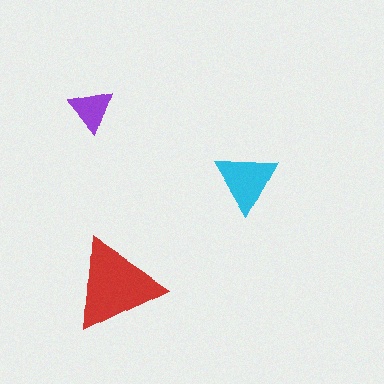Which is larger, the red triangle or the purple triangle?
The red one.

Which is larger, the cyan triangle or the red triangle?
The red one.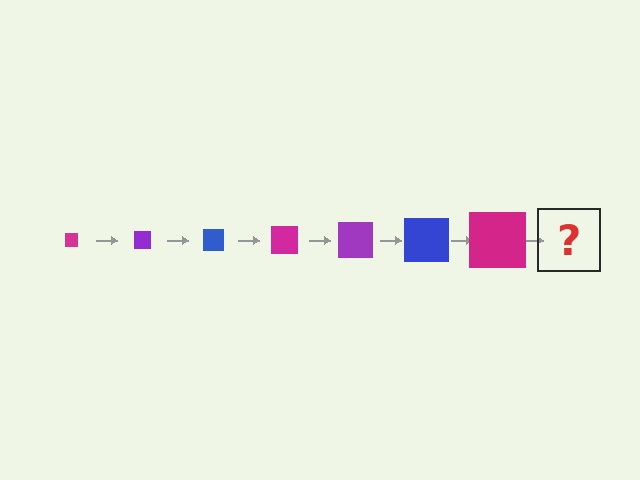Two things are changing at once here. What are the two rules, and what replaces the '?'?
The two rules are that the square grows larger each step and the color cycles through magenta, purple, and blue. The '?' should be a purple square, larger than the previous one.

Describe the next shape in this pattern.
It should be a purple square, larger than the previous one.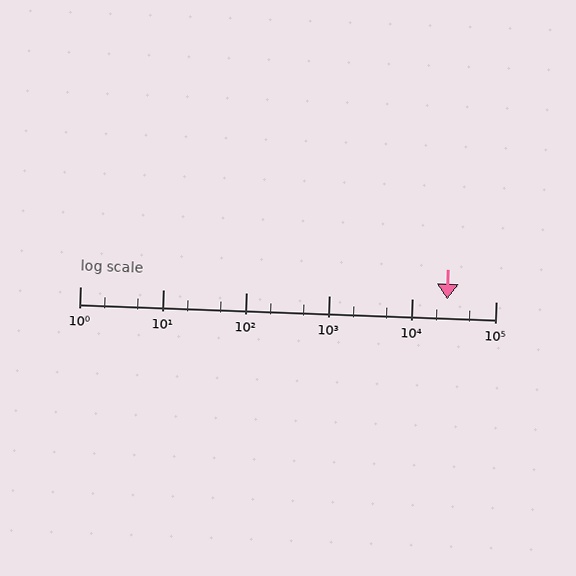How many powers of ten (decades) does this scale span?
The scale spans 5 decades, from 1 to 100000.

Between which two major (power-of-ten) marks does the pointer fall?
The pointer is between 10000 and 100000.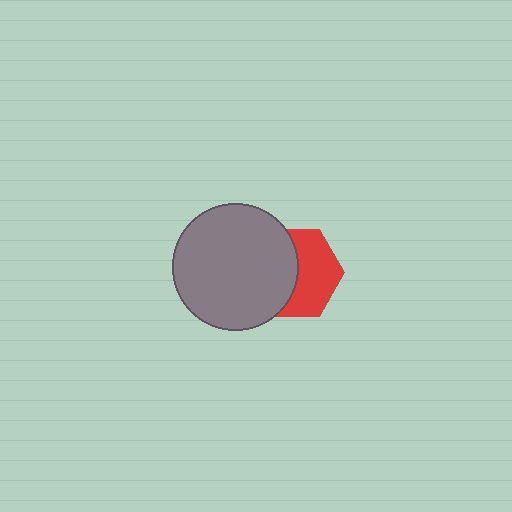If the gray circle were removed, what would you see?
You would see the complete red hexagon.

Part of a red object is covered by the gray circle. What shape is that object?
It is a hexagon.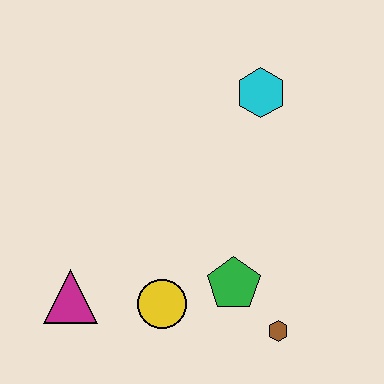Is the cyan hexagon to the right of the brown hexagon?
No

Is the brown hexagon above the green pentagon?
No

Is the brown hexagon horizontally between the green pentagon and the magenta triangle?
No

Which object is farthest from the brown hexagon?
The cyan hexagon is farthest from the brown hexagon.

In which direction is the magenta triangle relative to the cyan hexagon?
The magenta triangle is below the cyan hexagon.